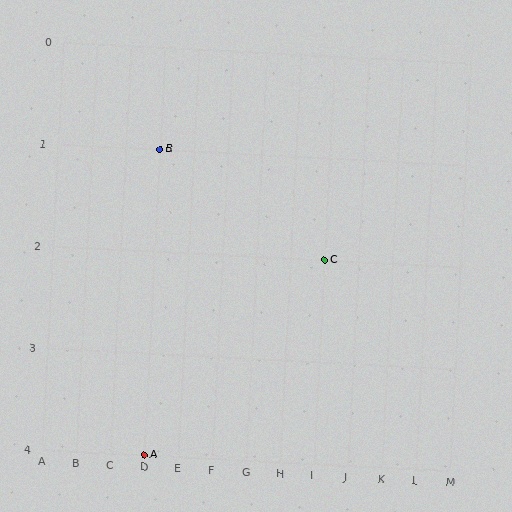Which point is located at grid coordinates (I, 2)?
Point C is at (I, 2).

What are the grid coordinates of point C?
Point C is at grid coordinates (I, 2).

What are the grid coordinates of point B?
Point B is at grid coordinates (D, 1).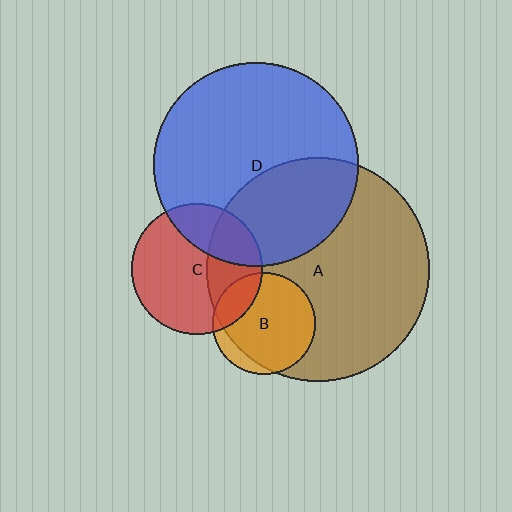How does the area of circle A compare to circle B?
Approximately 4.7 times.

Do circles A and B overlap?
Yes.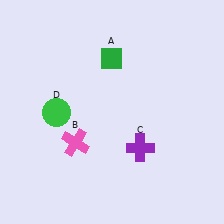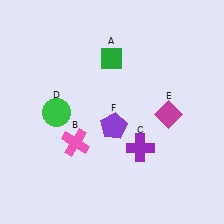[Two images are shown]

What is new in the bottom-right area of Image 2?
A purple pentagon (F) was added in the bottom-right area of Image 2.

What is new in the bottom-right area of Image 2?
A magenta diamond (E) was added in the bottom-right area of Image 2.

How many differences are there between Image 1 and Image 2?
There are 2 differences between the two images.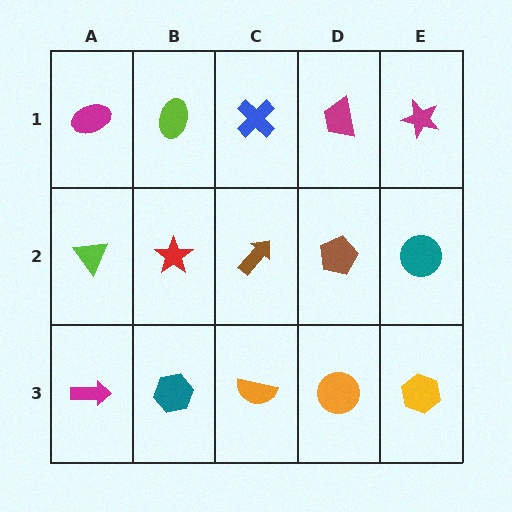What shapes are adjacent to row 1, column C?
A brown arrow (row 2, column C), a lime ellipse (row 1, column B), a magenta trapezoid (row 1, column D).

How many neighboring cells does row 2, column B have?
4.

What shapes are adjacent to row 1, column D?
A brown pentagon (row 2, column D), a blue cross (row 1, column C), a magenta star (row 1, column E).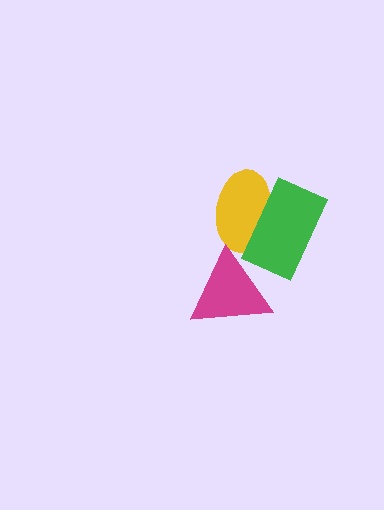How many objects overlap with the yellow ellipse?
1 object overlaps with the yellow ellipse.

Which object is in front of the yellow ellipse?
The green rectangle is in front of the yellow ellipse.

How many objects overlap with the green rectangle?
1 object overlaps with the green rectangle.